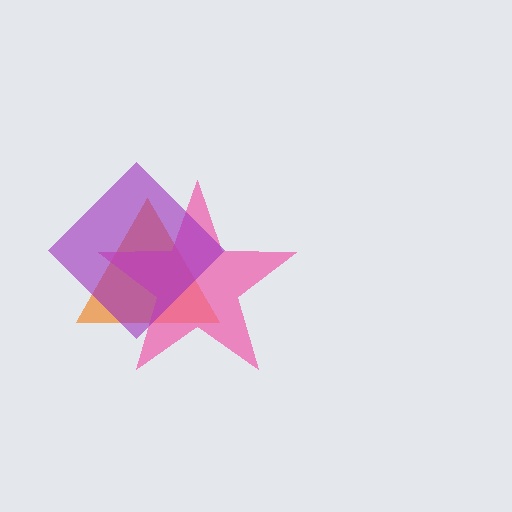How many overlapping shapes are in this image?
There are 3 overlapping shapes in the image.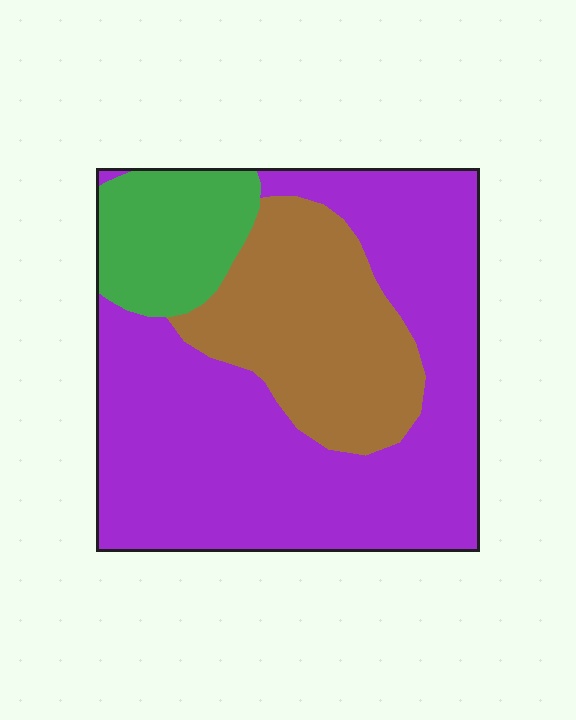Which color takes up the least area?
Green, at roughly 15%.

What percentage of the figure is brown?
Brown takes up about one quarter (1/4) of the figure.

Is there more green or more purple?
Purple.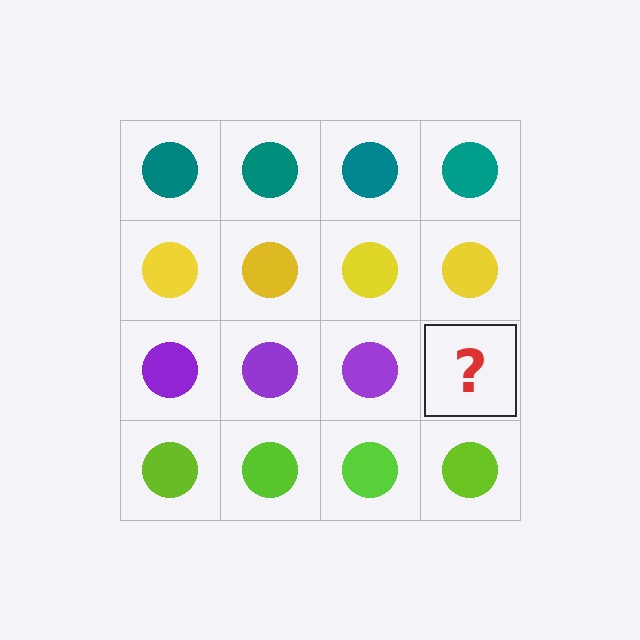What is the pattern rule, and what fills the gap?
The rule is that each row has a consistent color. The gap should be filled with a purple circle.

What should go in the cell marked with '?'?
The missing cell should contain a purple circle.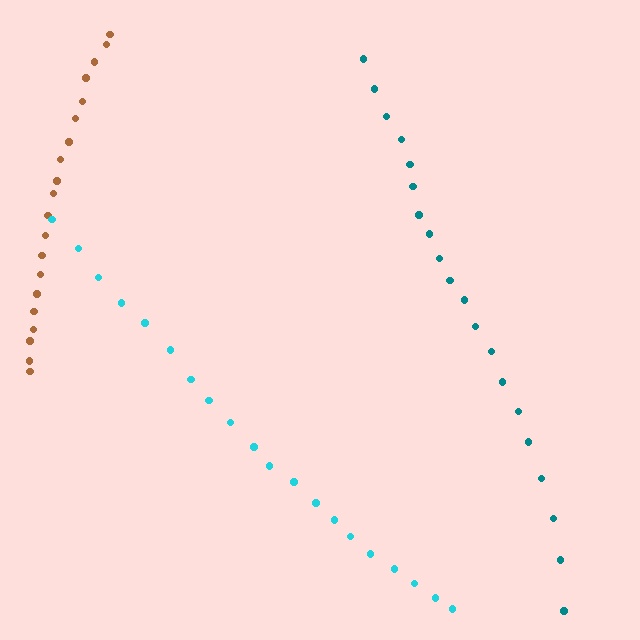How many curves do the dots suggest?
There are 3 distinct paths.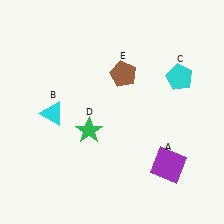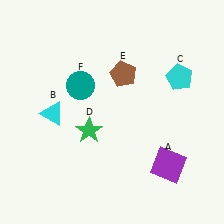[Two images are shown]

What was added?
A teal circle (F) was added in Image 2.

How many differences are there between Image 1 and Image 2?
There is 1 difference between the two images.